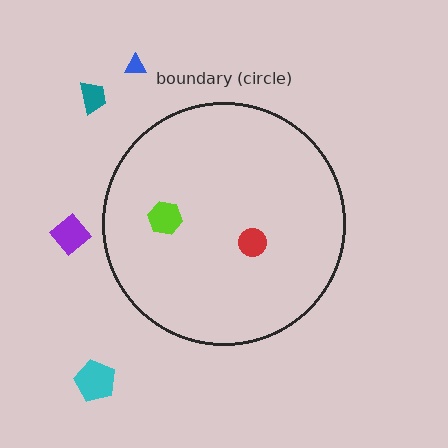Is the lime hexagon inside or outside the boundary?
Inside.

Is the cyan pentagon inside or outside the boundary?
Outside.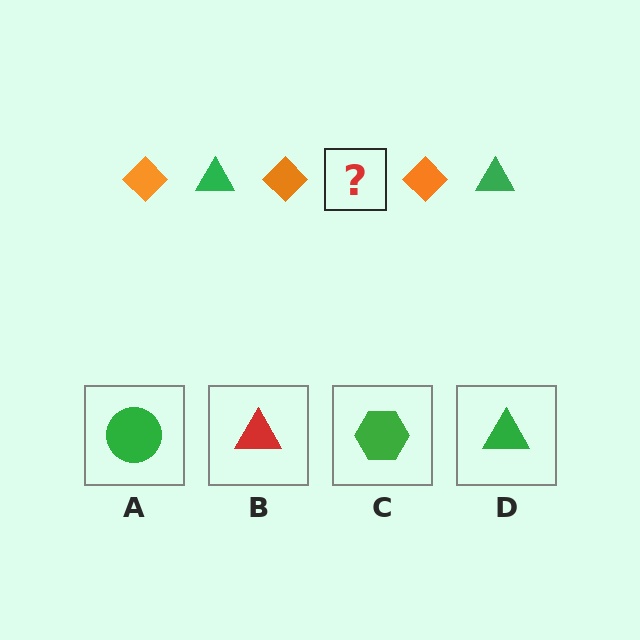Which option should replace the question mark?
Option D.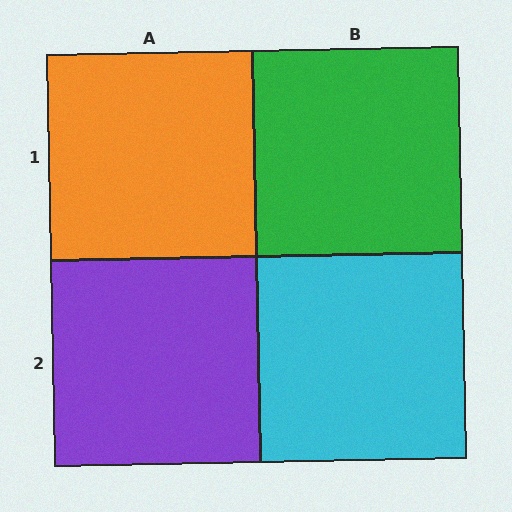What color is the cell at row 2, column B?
Cyan.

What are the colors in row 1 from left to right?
Orange, green.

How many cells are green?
1 cell is green.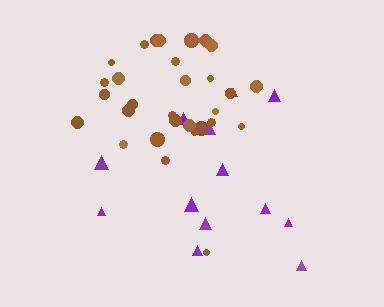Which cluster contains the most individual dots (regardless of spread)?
Brown (30).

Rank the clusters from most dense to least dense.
brown, purple.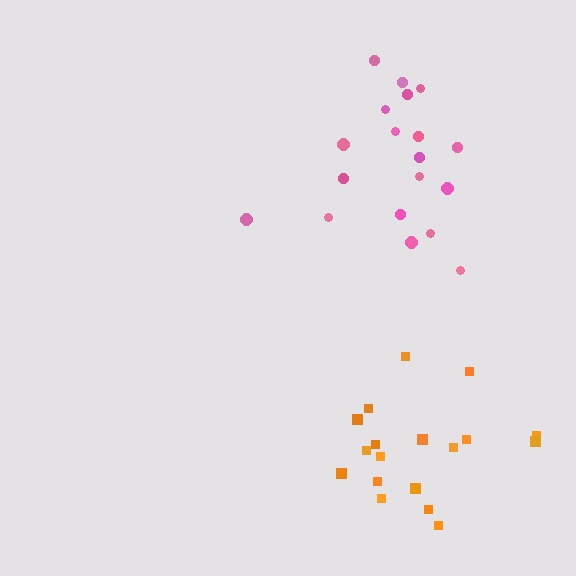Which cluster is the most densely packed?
Pink.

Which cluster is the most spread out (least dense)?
Orange.